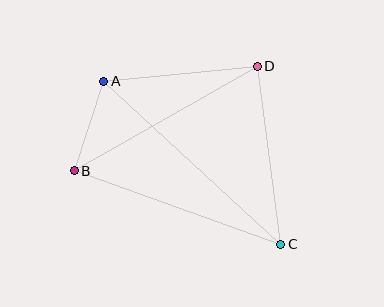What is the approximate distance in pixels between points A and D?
The distance between A and D is approximately 154 pixels.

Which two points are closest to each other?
Points A and B are closest to each other.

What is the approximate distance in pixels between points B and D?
The distance between B and D is approximately 211 pixels.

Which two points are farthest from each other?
Points A and C are farthest from each other.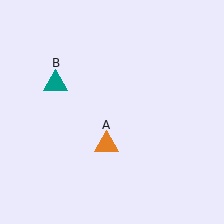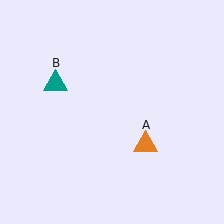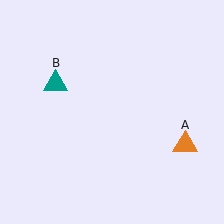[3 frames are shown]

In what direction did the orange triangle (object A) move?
The orange triangle (object A) moved right.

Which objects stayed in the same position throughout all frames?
Teal triangle (object B) remained stationary.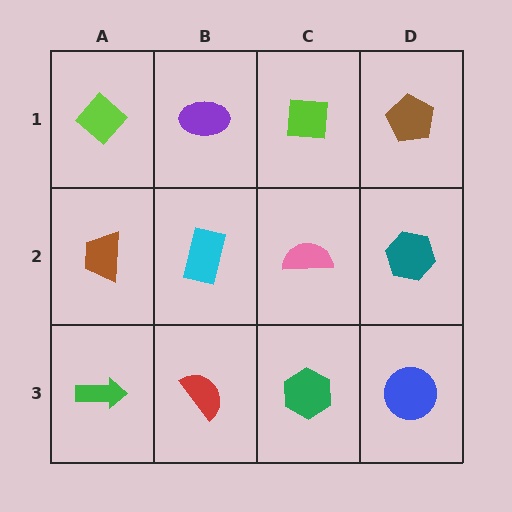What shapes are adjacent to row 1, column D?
A teal hexagon (row 2, column D), a lime square (row 1, column C).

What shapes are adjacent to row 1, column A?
A brown trapezoid (row 2, column A), a purple ellipse (row 1, column B).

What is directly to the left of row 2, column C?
A cyan rectangle.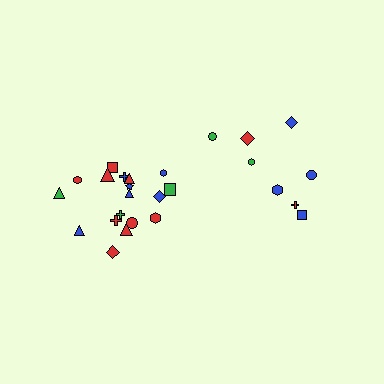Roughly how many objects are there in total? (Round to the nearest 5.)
Roughly 25 objects in total.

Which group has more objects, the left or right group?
The left group.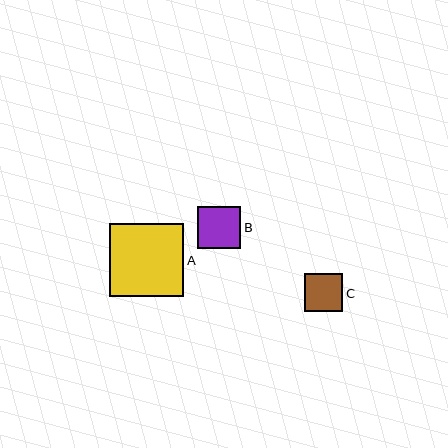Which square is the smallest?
Square C is the smallest with a size of approximately 38 pixels.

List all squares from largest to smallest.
From largest to smallest: A, B, C.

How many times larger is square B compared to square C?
Square B is approximately 1.1 times the size of square C.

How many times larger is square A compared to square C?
Square A is approximately 1.9 times the size of square C.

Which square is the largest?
Square A is the largest with a size of approximately 74 pixels.